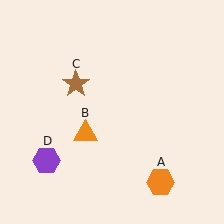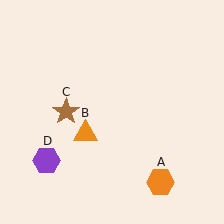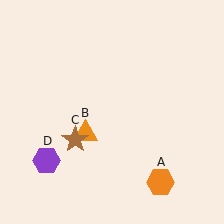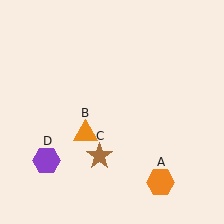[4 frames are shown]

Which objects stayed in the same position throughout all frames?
Orange hexagon (object A) and orange triangle (object B) and purple hexagon (object D) remained stationary.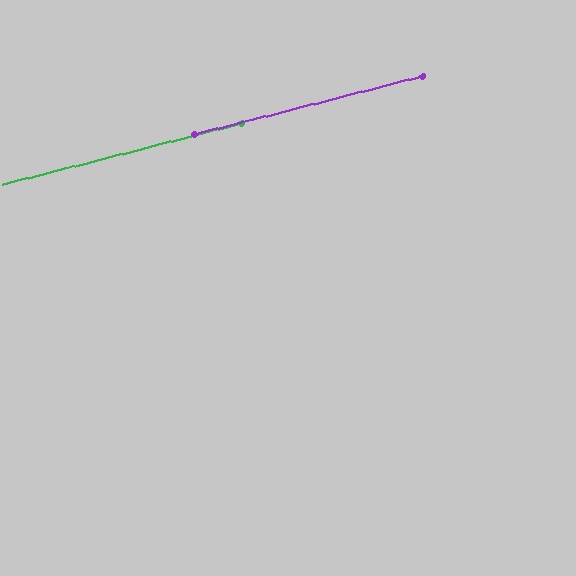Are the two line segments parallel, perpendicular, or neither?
Parallel — their directions differ by only 0.3°.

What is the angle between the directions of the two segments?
Approximately 0 degrees.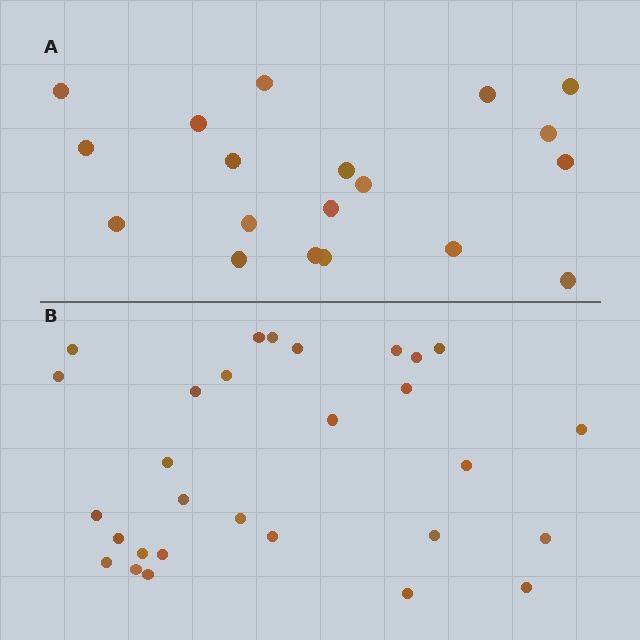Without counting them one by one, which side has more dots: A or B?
Region B (the bottom region) has more dots.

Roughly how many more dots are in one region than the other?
Region B has roughly 10 or so more dots than region A.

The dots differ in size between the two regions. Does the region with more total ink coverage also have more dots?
No. Region A has more total ink coverage because its dots are larger, but region B actually contains more individual dots. Total area can be misleading — the number of items is what matters here.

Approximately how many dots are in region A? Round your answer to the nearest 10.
About 20 dots. (The exact count is 19, which rounds to 20.)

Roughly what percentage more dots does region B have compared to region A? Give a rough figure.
About 55% more.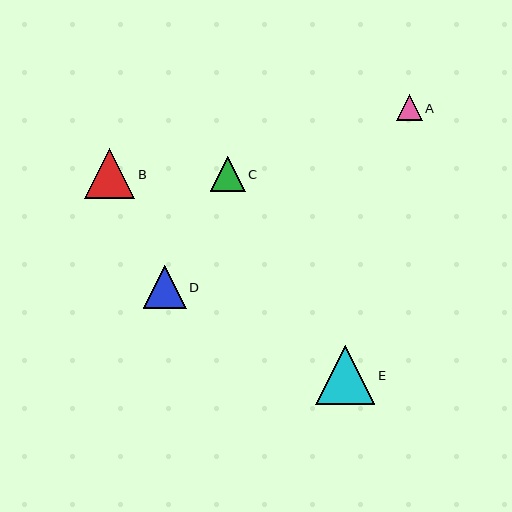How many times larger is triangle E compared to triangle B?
Triangle E is approximately 1.2 times the size of triangle B.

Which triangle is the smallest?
Triangle A is the smallest with a size of approximately 26 pixels.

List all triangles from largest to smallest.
From largest to smallest: E, B, D, C, A.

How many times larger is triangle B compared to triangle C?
Triangle B is approximately 1.4 times the size of triangle C.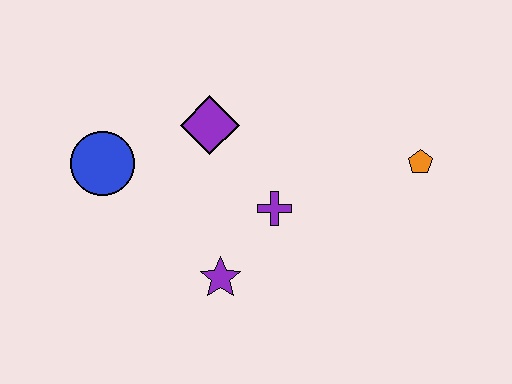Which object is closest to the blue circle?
The purple diamond is closest to the blue circle.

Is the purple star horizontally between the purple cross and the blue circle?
Yes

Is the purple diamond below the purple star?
No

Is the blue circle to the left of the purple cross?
Yes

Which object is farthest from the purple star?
The orange pentagon is farthest from the purple star.